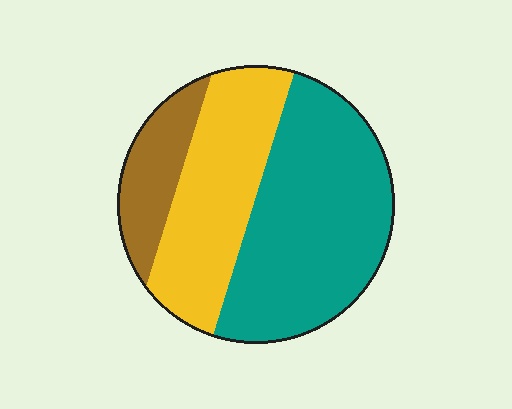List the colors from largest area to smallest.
From largest to smallest: teal, yellow, brown.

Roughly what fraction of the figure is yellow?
Yellow takes up about one third (1/3) of the figure.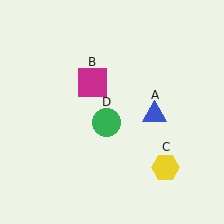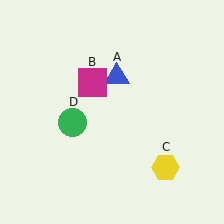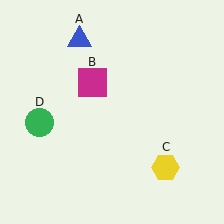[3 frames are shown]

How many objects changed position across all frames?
2 objects changed position: blue triangle (object A), green circle (object D).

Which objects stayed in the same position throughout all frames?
Magenta square (object B) and yellow hexagon (object C) remained stationary.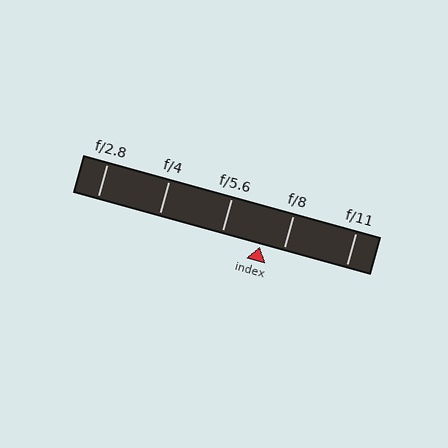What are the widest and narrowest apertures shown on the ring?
The widest aperture shown is f/2.8 and the narrowest is f/11.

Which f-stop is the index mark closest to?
The index mark is closest to f/8.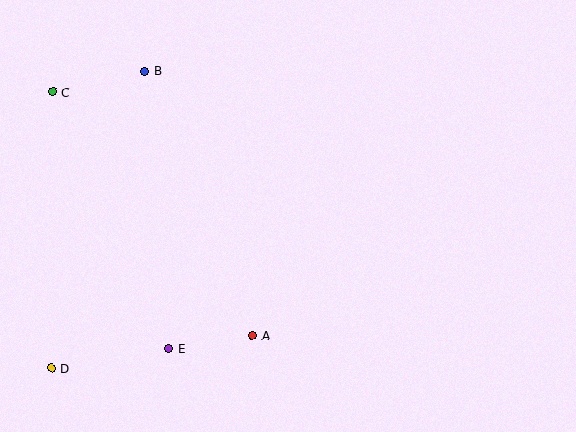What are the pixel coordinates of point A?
Point A is at (253, 336).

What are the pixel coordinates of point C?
Point C is at (52, 92).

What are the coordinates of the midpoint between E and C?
The midpoint between E and C is at (111, 220).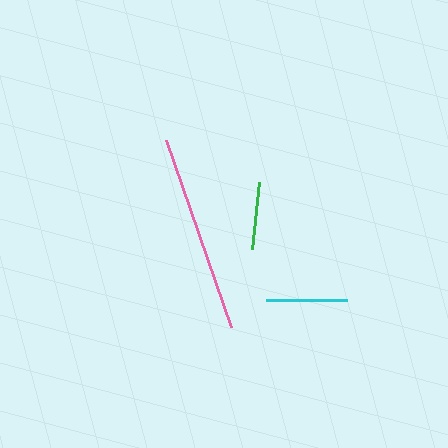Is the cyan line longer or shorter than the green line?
The cyan line is longer than the green line.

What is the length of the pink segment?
The pink segment is approximately 198 pixels long.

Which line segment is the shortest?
The green line is the shortest at approximately 67 pixels.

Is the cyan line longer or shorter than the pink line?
The pink line is longer than the cyan line.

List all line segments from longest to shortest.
From longest to shortest: pink, cyan, green.